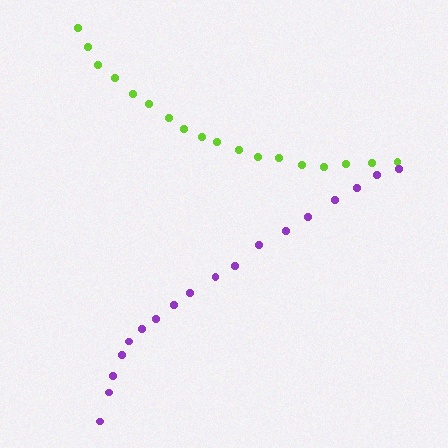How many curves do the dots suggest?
There are 2 distinct paths.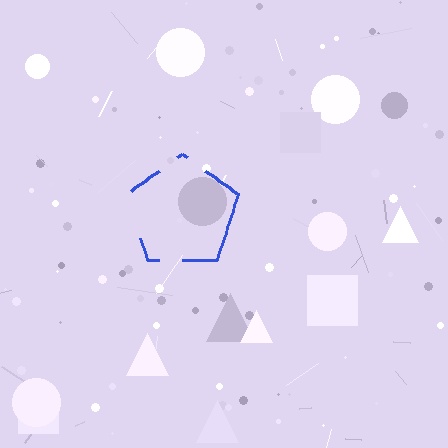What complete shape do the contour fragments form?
The contour fragments form a pentagon.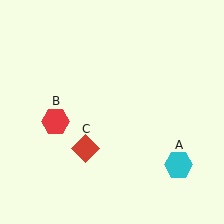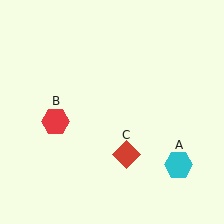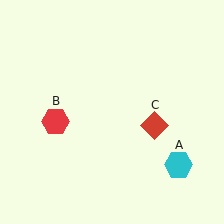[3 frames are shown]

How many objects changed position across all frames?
1 object changed position: red diamond (object C).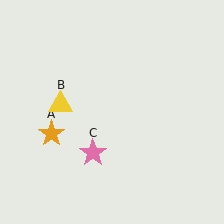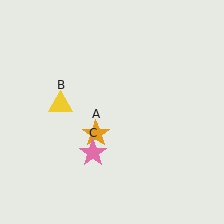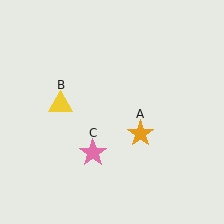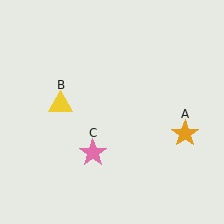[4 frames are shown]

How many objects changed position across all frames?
1 object changed position: orange star (object A).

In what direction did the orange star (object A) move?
The orange star (object A) moved right.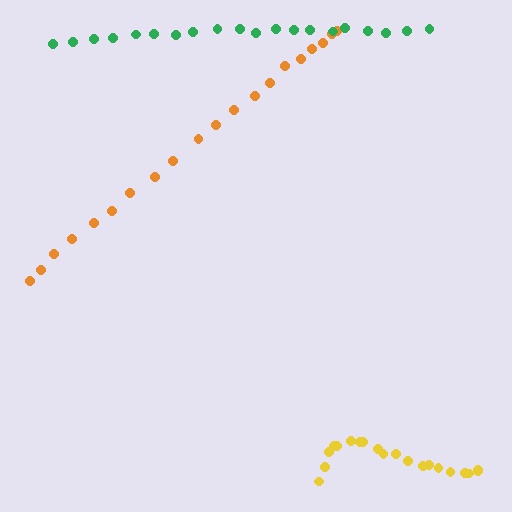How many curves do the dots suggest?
There are 3 distinct paths.